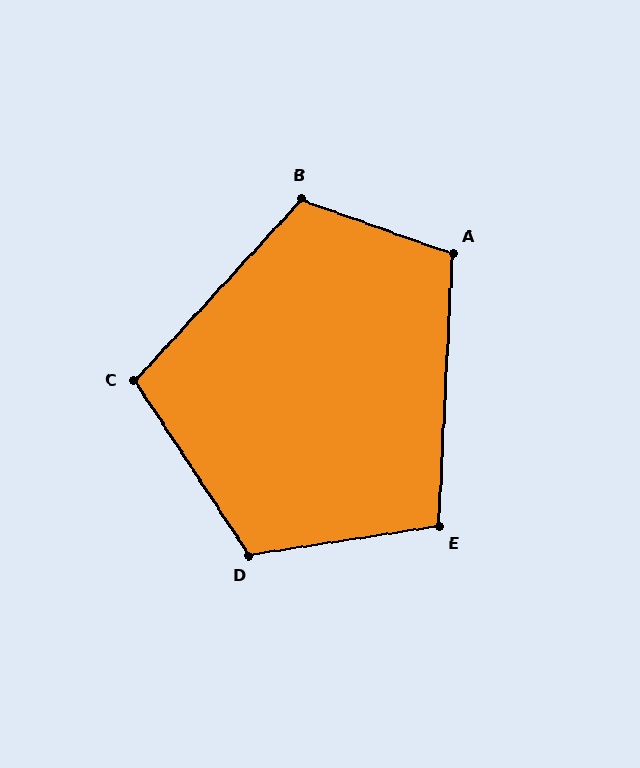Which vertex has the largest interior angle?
D, at approximately 115 degrees.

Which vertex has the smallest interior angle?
E, at approximately 101 degrees.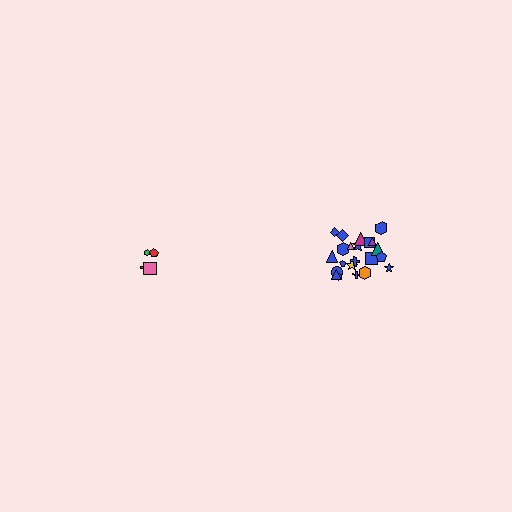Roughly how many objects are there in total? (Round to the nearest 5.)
Roughly 25 objects in total.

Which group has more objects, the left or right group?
The right group.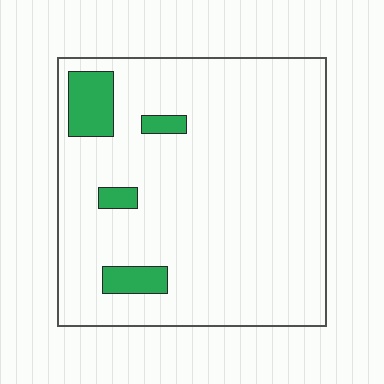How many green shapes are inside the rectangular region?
4.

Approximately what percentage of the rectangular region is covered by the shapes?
Approximately 10%.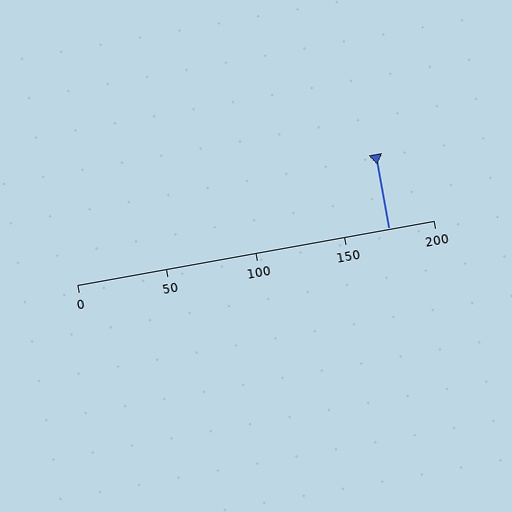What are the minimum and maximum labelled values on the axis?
The axis runs from 0 to 200.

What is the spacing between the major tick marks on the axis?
The major ticks are spaced 50 apart.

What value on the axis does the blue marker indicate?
The marker indicates approximately 175.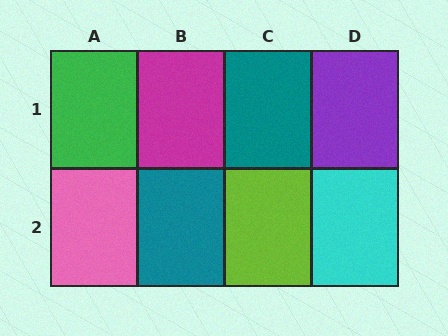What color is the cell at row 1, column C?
Teal.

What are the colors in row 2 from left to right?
Pink, teal, lime, cyan.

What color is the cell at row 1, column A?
Green.